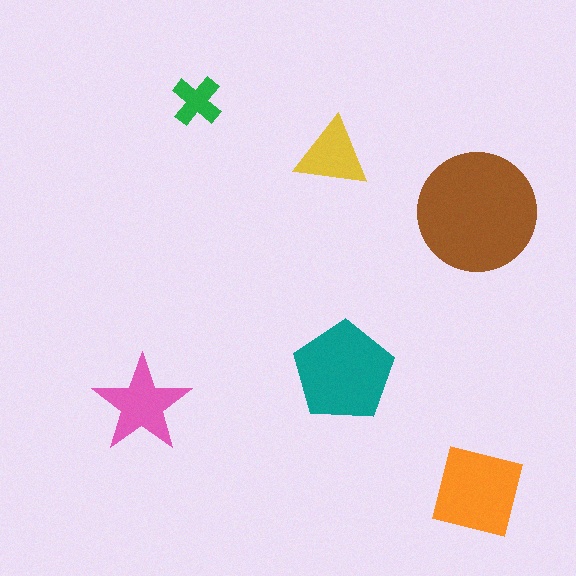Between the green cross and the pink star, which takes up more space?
The pink star.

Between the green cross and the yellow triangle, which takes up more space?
The yellow triangle.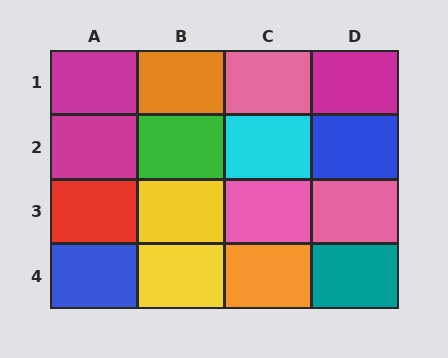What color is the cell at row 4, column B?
Yellow.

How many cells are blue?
2 cells are blue.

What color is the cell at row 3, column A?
Red.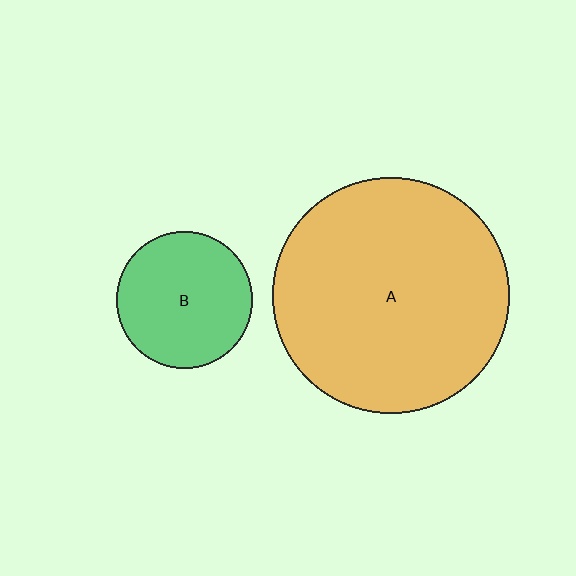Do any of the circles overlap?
No, none of the circles overlap.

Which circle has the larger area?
Circle A (orange).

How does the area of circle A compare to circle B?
Approximately 3.0 times.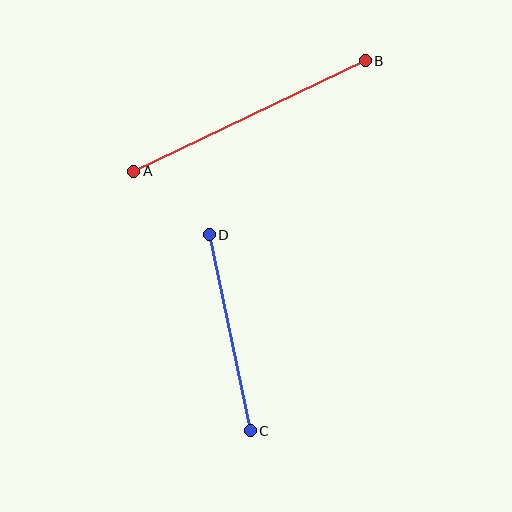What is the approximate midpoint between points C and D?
The midpoint is at approximately (230, 333) pixels.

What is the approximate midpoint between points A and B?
The midpoint is at approximately (249, 116) pixels.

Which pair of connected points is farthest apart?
Points A and B are farthest apart.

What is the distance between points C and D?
The distance is approximately 200 pixels.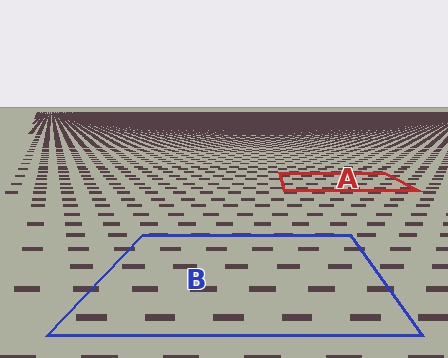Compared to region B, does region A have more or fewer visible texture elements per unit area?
Region A has more texture elements per unit area — they are packed more densely because it is farther away.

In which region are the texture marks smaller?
The texture marks are smaller in region A, because it is farther away.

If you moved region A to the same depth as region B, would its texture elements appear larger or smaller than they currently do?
They would appear larger. At a closer depth, the same texture elements are projected at a bigger on-screen size.